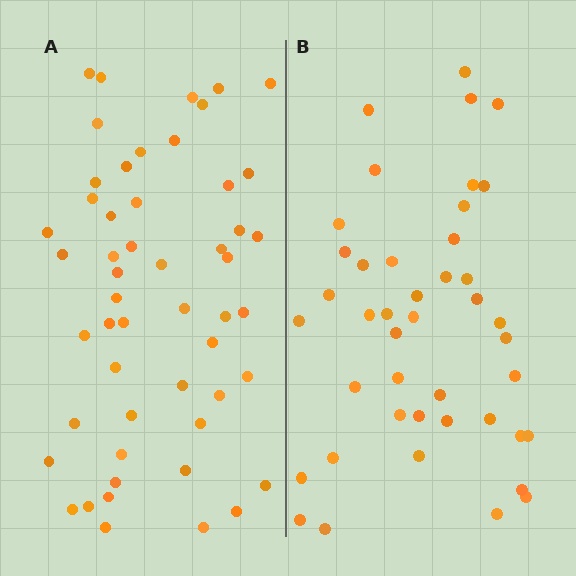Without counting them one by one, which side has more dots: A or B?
Region A (the left region) has more dots.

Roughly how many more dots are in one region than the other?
Region A has roughly 8 or so more dots than region B.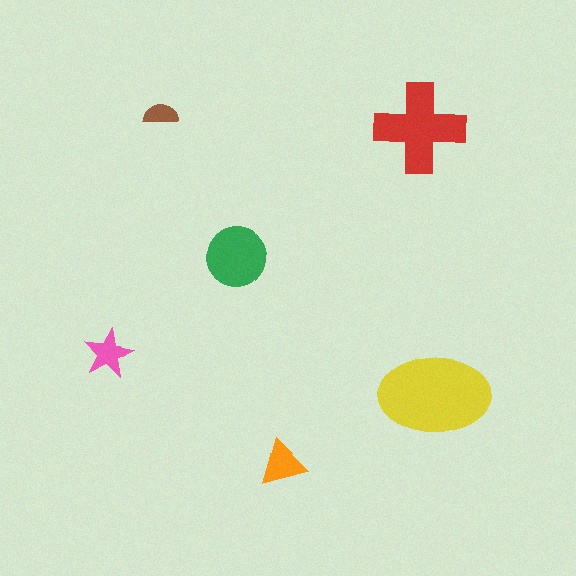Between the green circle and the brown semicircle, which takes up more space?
The green circle.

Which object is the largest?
The yellow ellipse.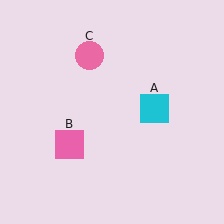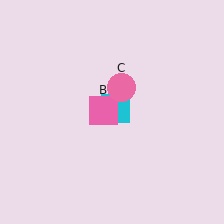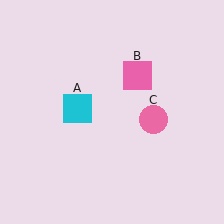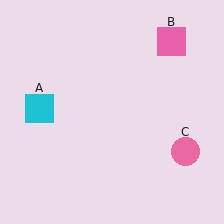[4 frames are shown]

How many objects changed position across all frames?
3 objects changed position: cyan square (object A), pink square (object B), pink circle (object C).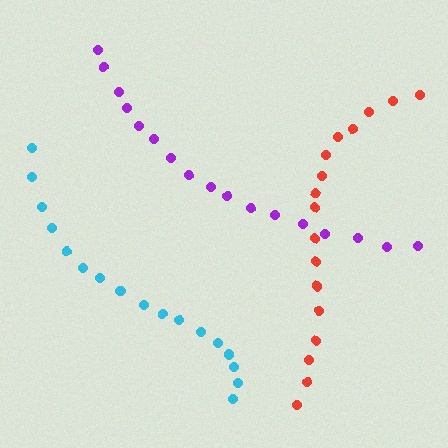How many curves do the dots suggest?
There are 3 distinct paths.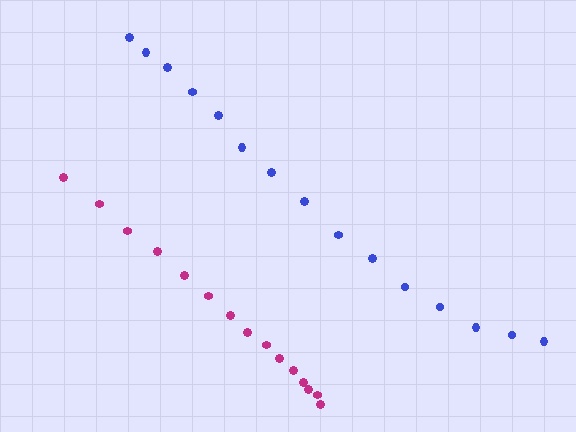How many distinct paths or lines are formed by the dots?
There are 2 distinct paths.